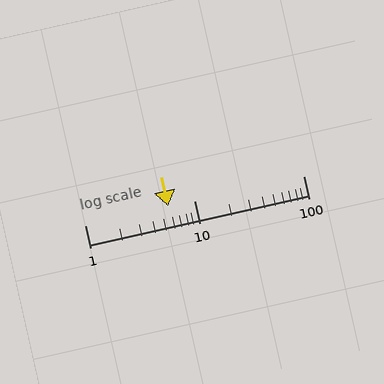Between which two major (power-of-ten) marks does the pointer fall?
The pointer is between 1 and 10.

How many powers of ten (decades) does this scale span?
The scale spans 2 decades, from 1 to 100.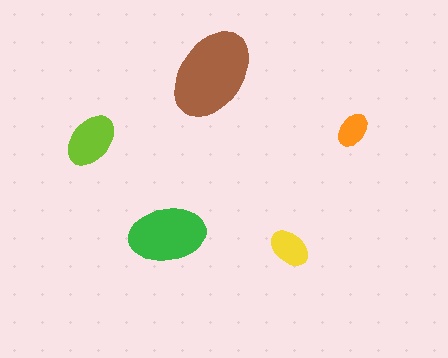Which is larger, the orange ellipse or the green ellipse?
The green one.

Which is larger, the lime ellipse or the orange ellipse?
The lime one.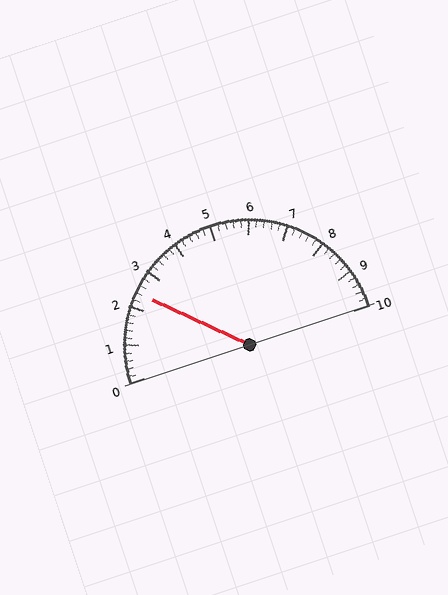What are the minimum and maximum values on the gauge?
The gauge ranges from 0 to 10.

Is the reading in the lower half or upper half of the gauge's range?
The reading is in the lower half of the range (0 to 10).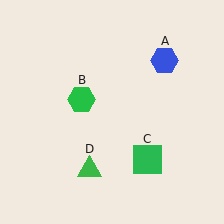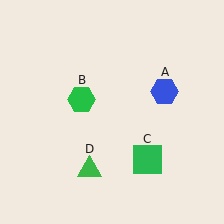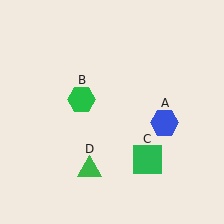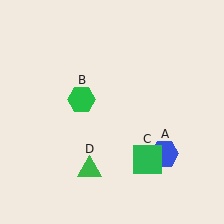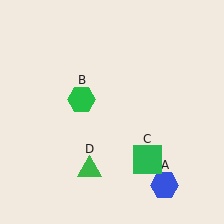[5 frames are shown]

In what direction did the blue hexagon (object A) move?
The blue hexagon (object A) moved down.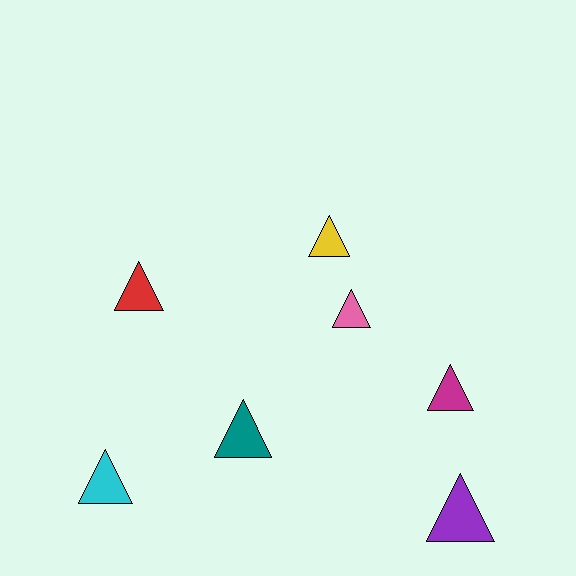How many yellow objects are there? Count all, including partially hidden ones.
There is 1 yellow object.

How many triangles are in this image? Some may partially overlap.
There are 7 triangles.